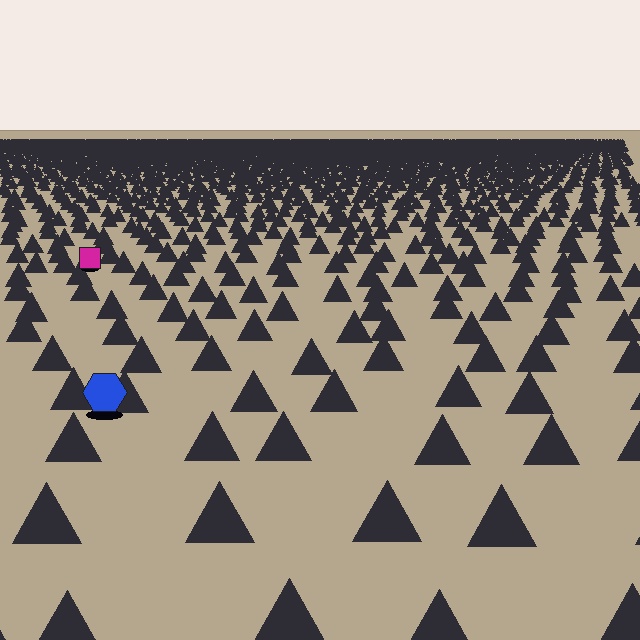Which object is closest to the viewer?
The blue hexagon is closest. The texture marks near it are larger and more spread out.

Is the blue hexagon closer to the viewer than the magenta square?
Yes. The blue hexagon is closer — you can tell from the texture gradient: the ground texture is coarser near it.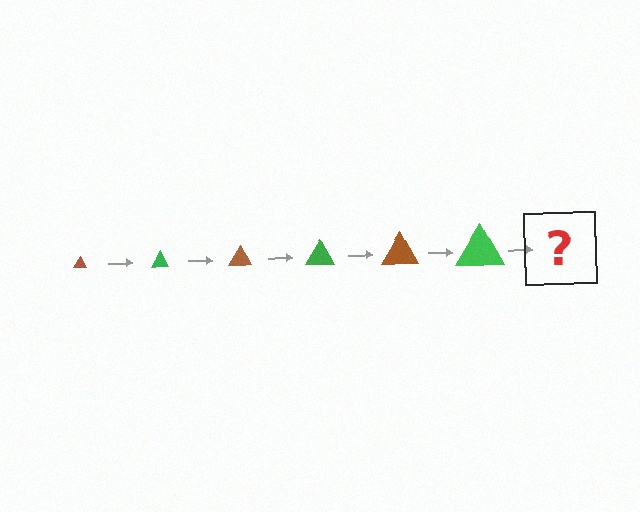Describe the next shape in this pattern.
It should be a brown triangle, larger than the previous one.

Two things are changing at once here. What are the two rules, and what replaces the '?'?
The two rules are that the triangle grows larger each step and the color cycles through brown and green. The '?' should be a brown triangle, larger than the previous one.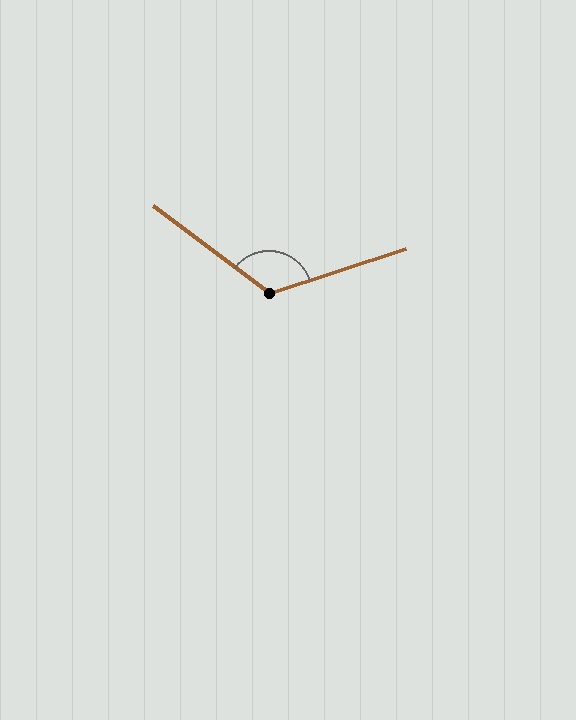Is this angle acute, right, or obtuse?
It is obtuse.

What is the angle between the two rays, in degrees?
Approximately 125 degrees.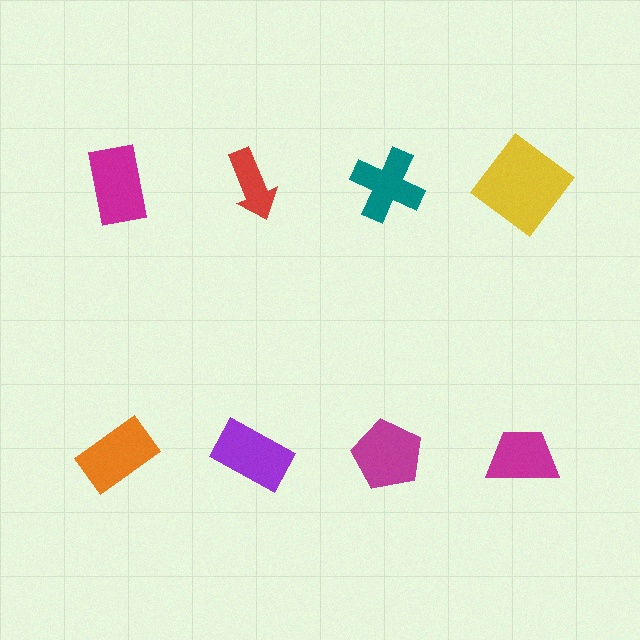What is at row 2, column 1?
An orange rectangle.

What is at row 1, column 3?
A teal cross.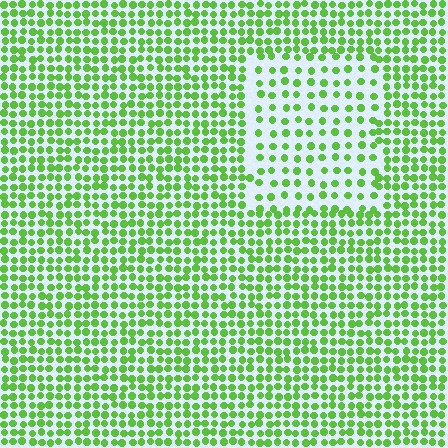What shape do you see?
I see a rectangle.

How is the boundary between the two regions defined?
The boundary is defined by a change in element density (approximately 1.9x ratio). All elements are the same color, size, and shape.